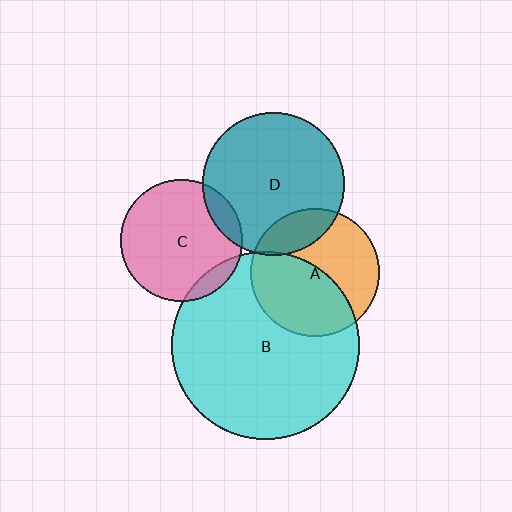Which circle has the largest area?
Circle B (cyan).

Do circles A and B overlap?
Yes.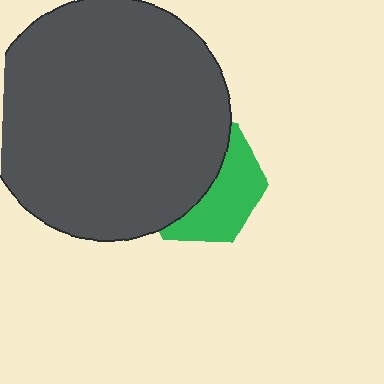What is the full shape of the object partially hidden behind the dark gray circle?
The partially hidden object is a green hexagon.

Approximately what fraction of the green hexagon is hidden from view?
Roughly 56% of the green hexagon is hidden behind the dark gray circle.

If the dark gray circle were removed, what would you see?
You would see the complete green hexagon.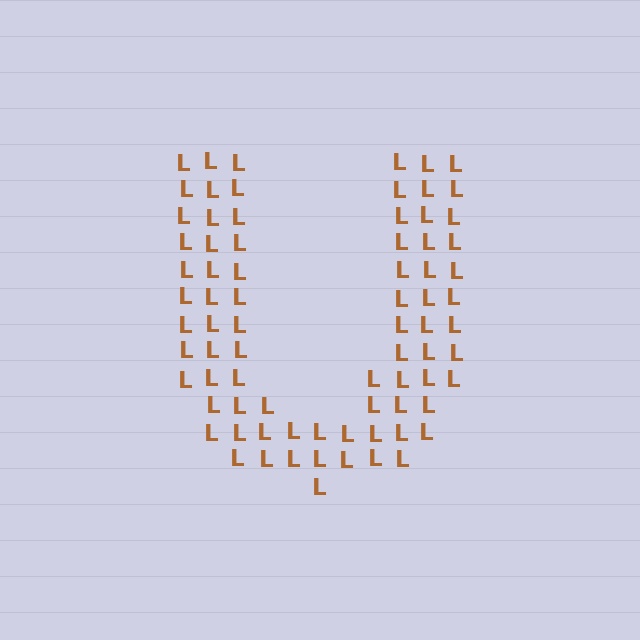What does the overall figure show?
The overall figure shows the letter U.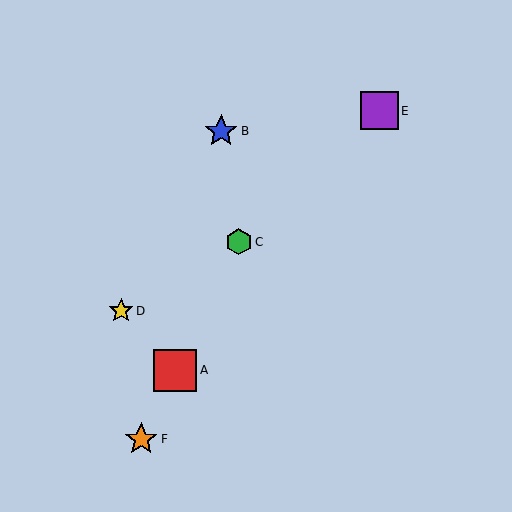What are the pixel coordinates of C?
Object C is at (239, 242).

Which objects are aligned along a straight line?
Objects A, C, F are aligned along a straight line.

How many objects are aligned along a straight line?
3 objects (A, C, F) are aligned along a straight line.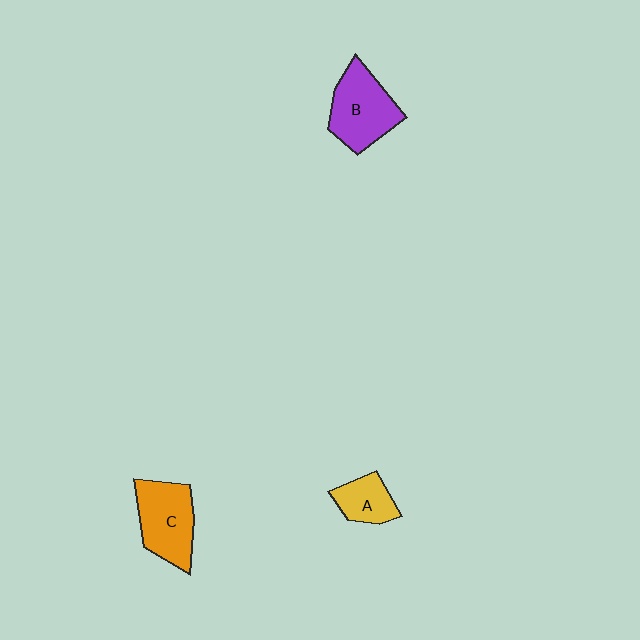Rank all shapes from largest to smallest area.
From largest to smallest: B (purple), C (orange), A (yellow).